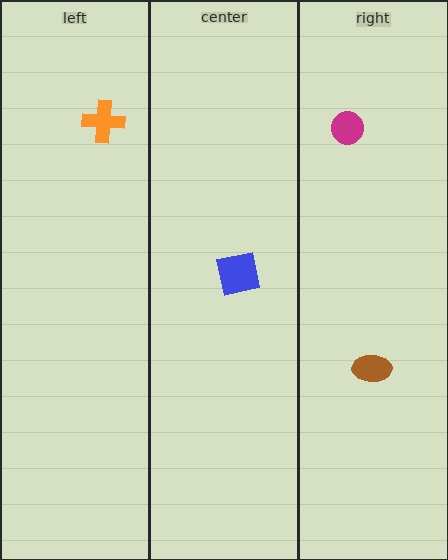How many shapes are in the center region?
1.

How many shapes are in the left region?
1.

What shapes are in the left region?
The orange cross.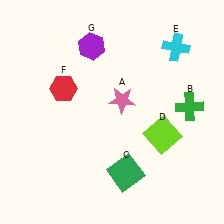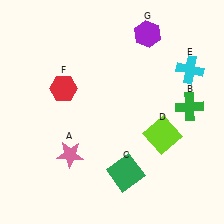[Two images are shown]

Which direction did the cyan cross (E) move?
The cyan cross (E) moved down.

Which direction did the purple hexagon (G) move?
The purple hexagon (G) moved right.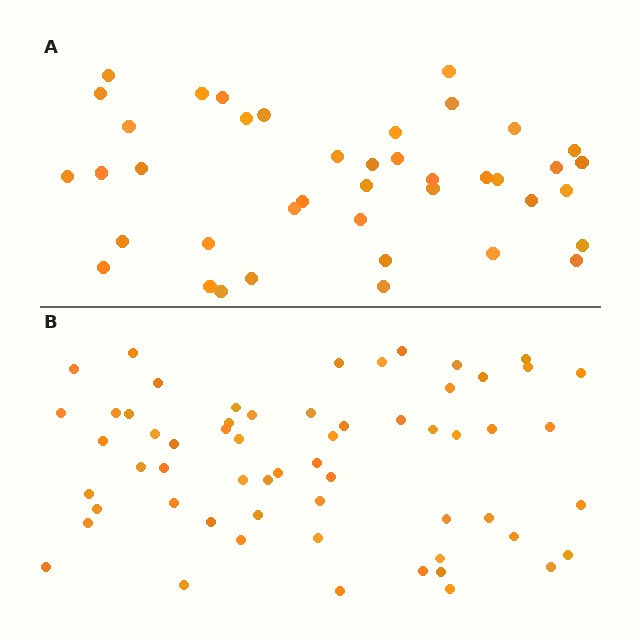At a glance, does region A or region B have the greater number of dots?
Region B (the bottom region) has more dots.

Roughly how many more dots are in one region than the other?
Region B has approximately 20 more dots than region A.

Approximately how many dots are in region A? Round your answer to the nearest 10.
About 40 dots. (The exact count is 41, which rounds to 40.)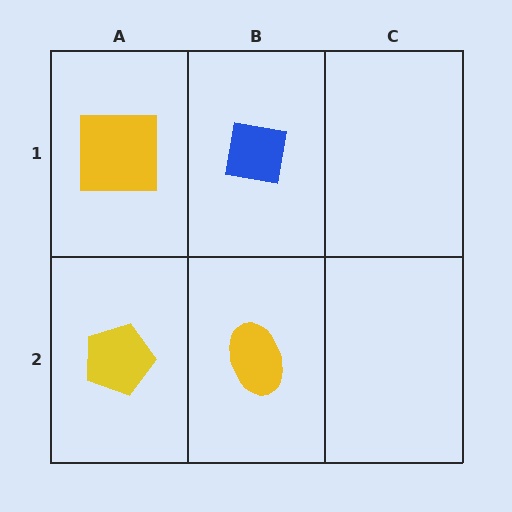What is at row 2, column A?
A yellow pentagon.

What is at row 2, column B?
A yellow ellipse.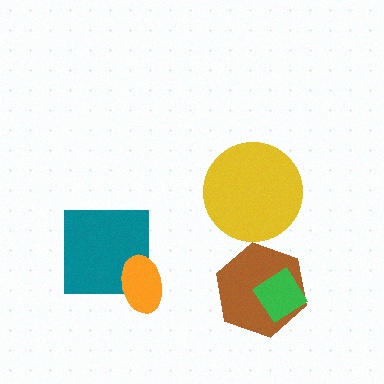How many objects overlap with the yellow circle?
0 objects overlap with the yellow circle.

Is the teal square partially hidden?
Yes, it is partially covered by another shape.